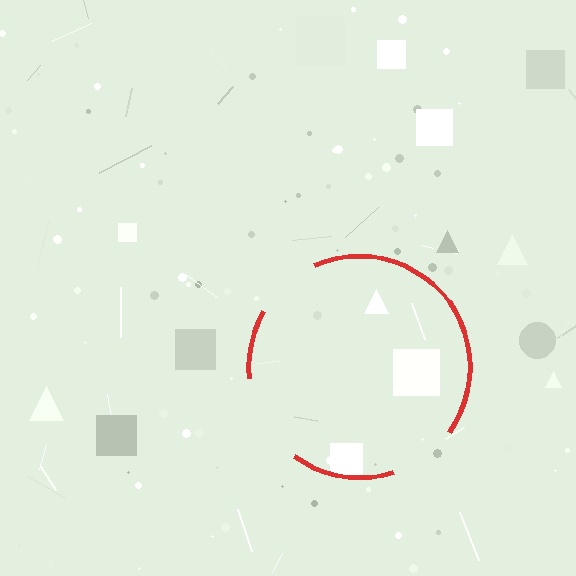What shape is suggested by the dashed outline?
The dashed outline suggests a circle.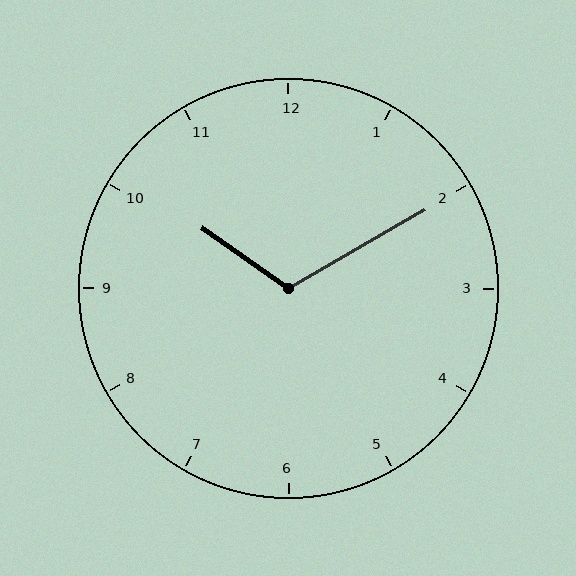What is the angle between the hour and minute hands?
Approximately 115 degrees.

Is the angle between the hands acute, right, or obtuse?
It is obtuse.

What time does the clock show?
10:10.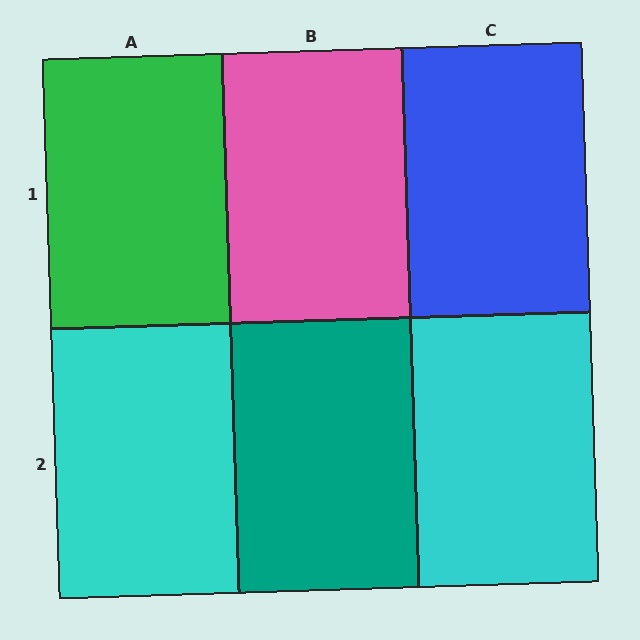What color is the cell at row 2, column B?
Teal.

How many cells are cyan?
2 cells are cyan.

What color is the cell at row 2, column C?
Cyan.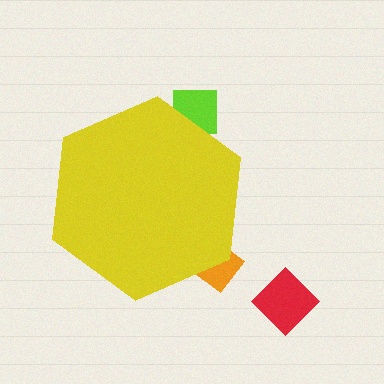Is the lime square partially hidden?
Yes, the lime square is partially hidden behind the yellow hexagon.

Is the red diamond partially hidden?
No, the red diamond is fully visible.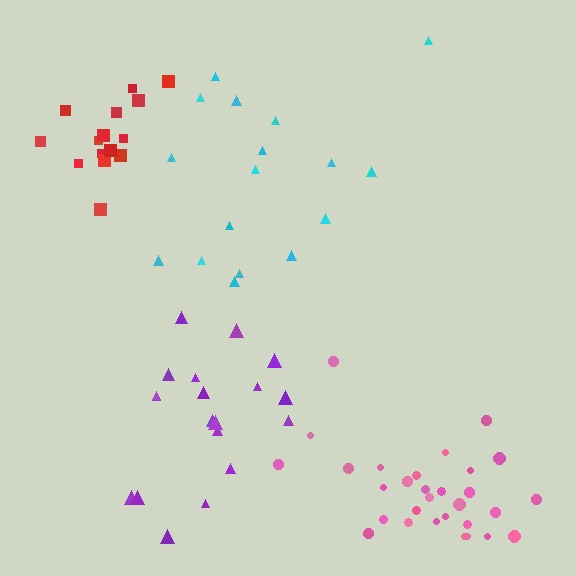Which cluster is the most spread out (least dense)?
Cyan.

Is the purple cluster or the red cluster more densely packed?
Red.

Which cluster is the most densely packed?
Red.